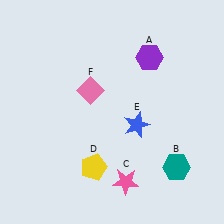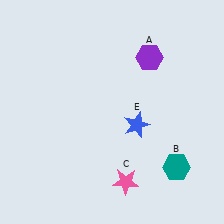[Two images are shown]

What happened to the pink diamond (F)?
The pink diamond (F) was removed in Image 2. It was in the top-left area of Image 1.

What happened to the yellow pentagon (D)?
The yellow pentagon (D) was removed in Image 2. It was in the bottom-left area of Image 1.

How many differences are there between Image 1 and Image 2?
There are 2 differences between the two images.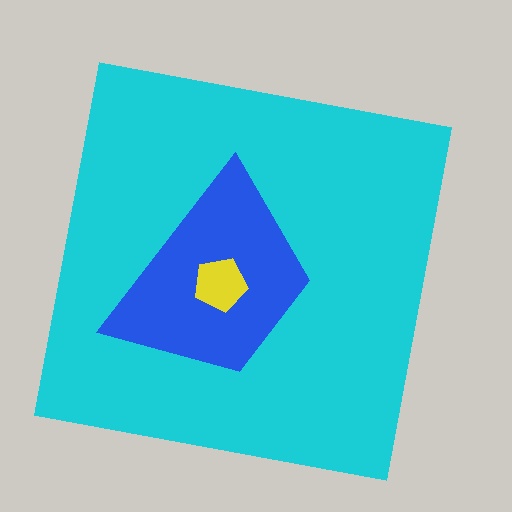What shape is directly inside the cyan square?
The blue trapezoid.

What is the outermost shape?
The cyan square.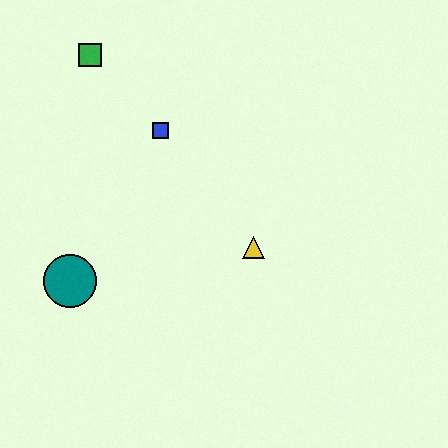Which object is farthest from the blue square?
The teal circle is farthest from the blue square.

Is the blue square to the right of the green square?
Yes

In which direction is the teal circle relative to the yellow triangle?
The teal circle is to the left of the yellow triangle.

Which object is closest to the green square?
The blue square is closest to the green square.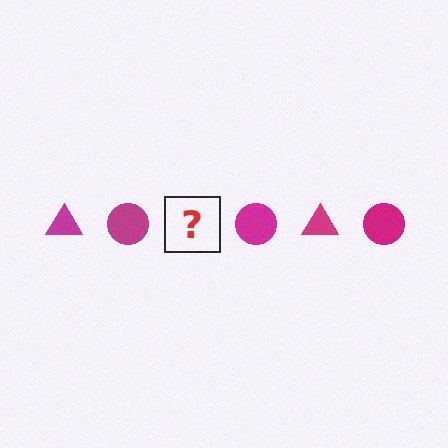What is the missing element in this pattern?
The missing element is a magenta triangle.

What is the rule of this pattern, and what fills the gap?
The rule is that the pattern cycles through triangle, circle shapes in magenta. The gap should be filled with a magenta triangle.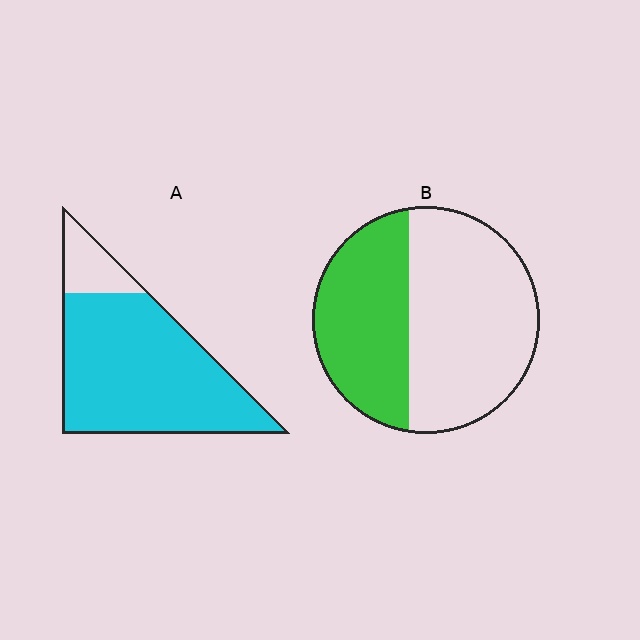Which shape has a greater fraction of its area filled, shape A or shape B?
Shape A.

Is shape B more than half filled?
No.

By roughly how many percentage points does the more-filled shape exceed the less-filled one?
By roughly 45 percentage points (A over B).